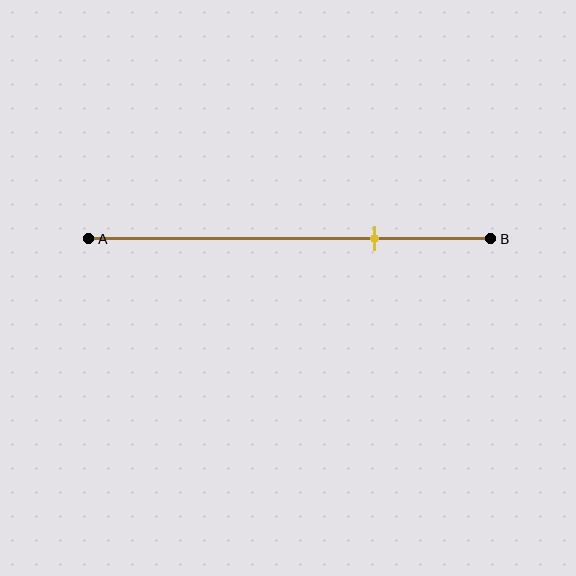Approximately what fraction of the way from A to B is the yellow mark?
The yellow mark is approximately 70% of the way from A to B.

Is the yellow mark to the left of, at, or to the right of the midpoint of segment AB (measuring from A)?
The yellow mark is to the right of the midpoint of segment AB.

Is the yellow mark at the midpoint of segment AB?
No, the mark is at about 70% from A, not at the 50% midpoint.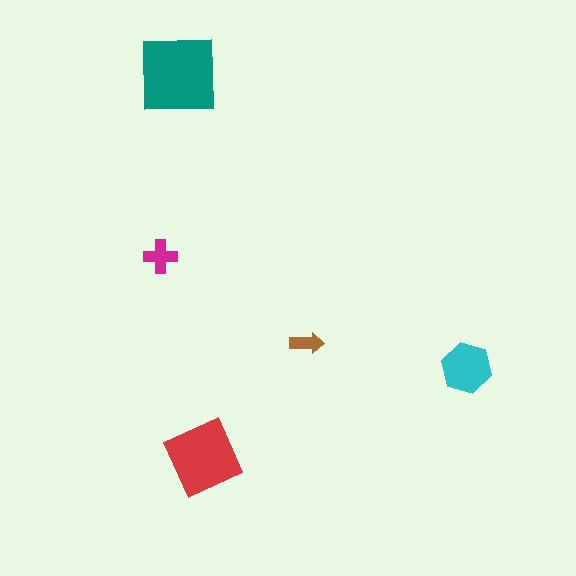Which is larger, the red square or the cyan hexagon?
The red square.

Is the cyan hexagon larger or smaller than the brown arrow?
Larger.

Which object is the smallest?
The brown arrow.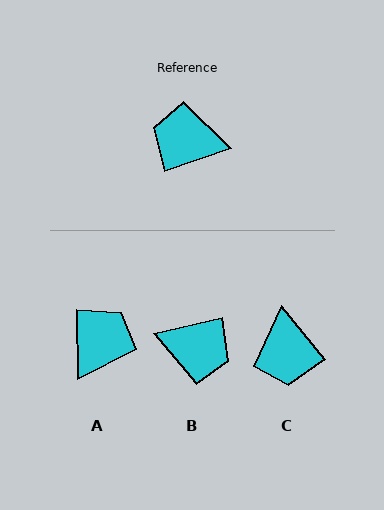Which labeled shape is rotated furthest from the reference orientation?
B, about 174 degrees away.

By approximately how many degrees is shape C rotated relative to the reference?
Approximately 110 degrees counter-clockwise.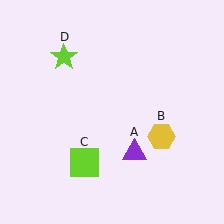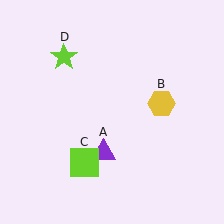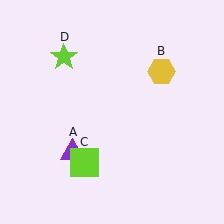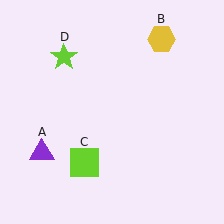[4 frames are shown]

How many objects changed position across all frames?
2 objects changed position: purple triangle (object A), yellow hexagon (object B).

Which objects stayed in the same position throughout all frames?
Lime square (object C) and lime star (object D) remained stationary.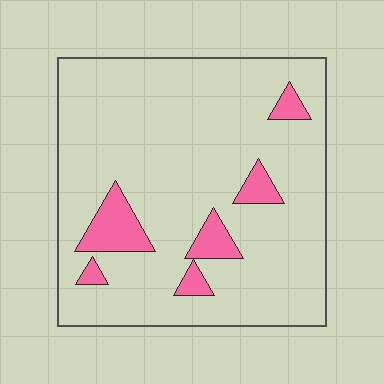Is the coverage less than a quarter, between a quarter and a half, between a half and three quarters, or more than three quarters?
Less than a quarter.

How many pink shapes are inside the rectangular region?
6.